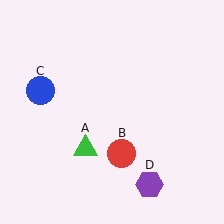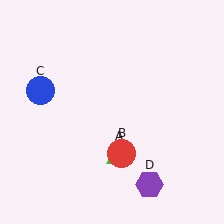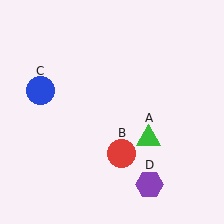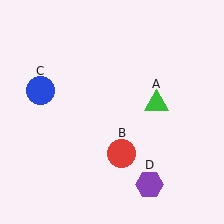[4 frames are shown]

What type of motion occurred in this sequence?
The green triangle (object A) rotated counterclockwise around the center of the scene.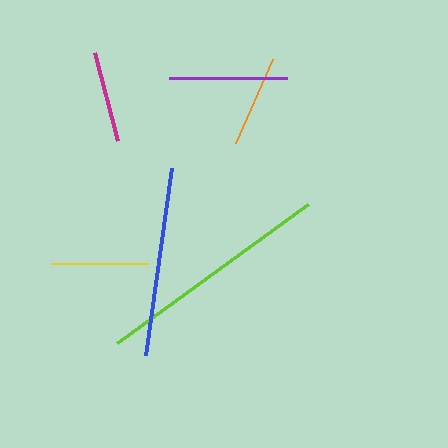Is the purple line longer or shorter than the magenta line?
The purple line is longer than the magenta line.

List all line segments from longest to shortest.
From longest to shortest: lime, blue, purple, yellow, orange, magenta.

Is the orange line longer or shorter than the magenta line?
The orange line is longer than the magenta line.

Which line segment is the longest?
The lime line is the longest at approximately 236 pixels.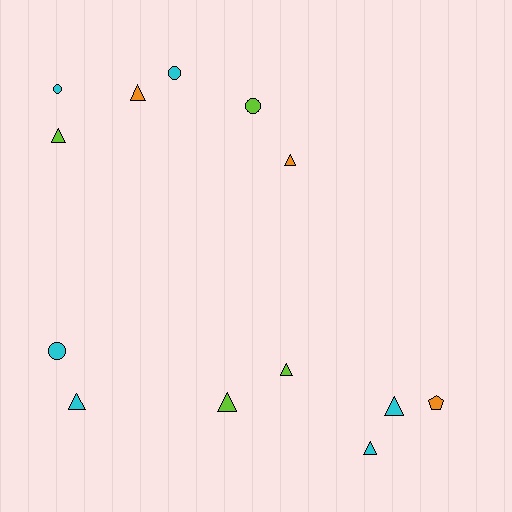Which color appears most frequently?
Cyan, with 6 objects.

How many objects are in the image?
There are 13 objects.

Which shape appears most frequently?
Triangle, with 8 objects.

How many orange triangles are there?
There are 2 orange triangles.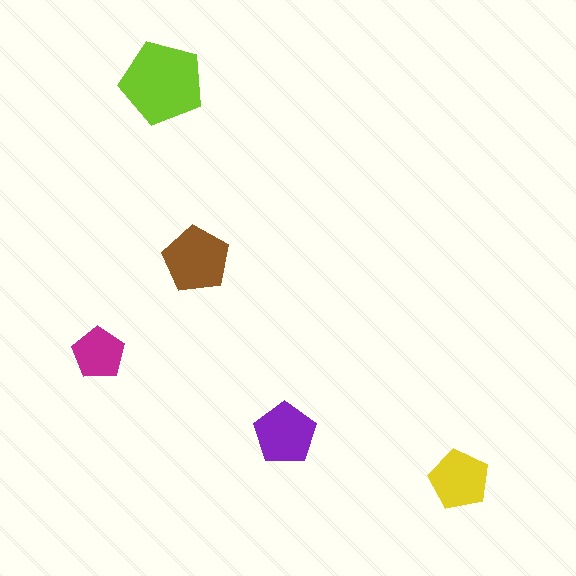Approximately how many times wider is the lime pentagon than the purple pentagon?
About 1.5 times wider.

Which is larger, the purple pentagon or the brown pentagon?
The brown one.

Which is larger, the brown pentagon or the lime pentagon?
The lime one.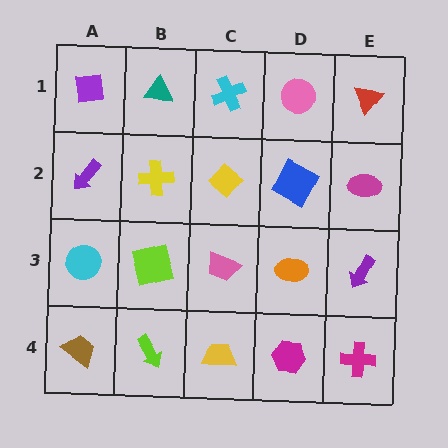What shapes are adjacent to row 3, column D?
A blue square (row 2, column D), a magenta hexagon (row 4, column D), a pink trapezoid (row 3, column C), a purple arrow (row 3, column E).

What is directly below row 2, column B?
A lime square.